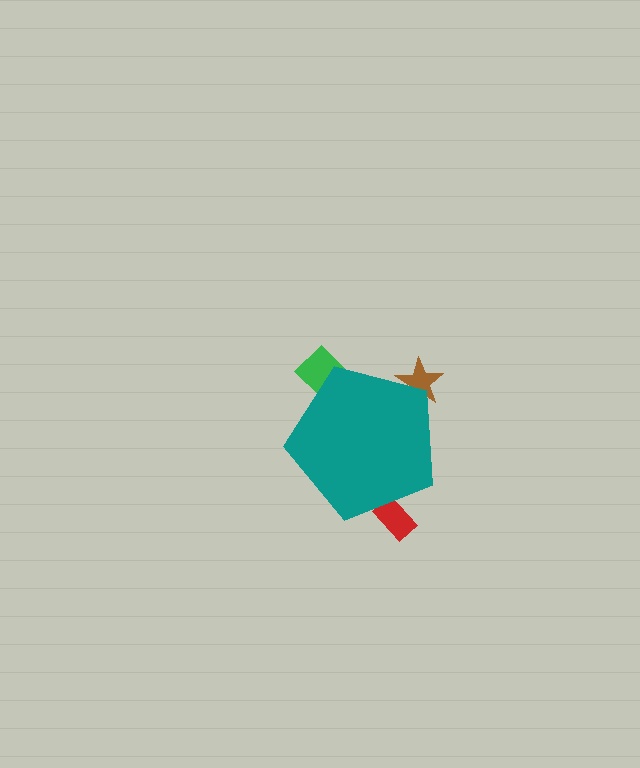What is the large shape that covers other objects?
A teal pentagon.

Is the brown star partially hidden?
Yes, the brown star is partially hidden behind the teal pentagon.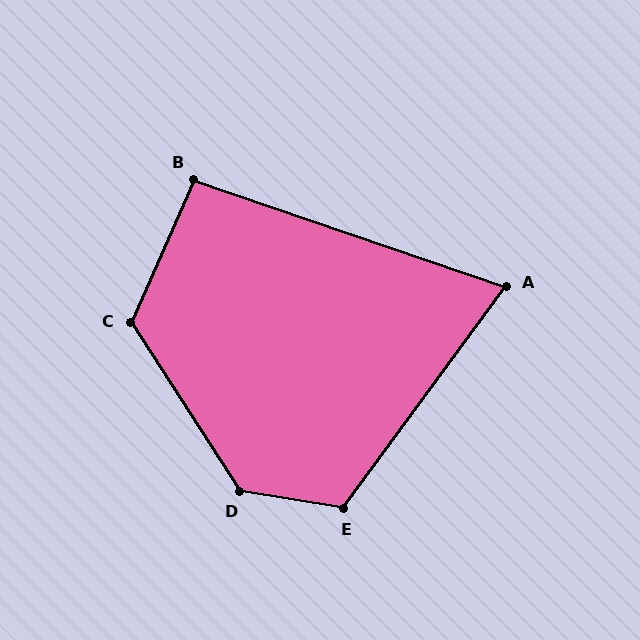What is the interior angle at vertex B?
Approximately 95 degrees (approximately right).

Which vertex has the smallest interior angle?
A, at approximately 73 degrees.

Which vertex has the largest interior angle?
D, at approximately 132 degrees.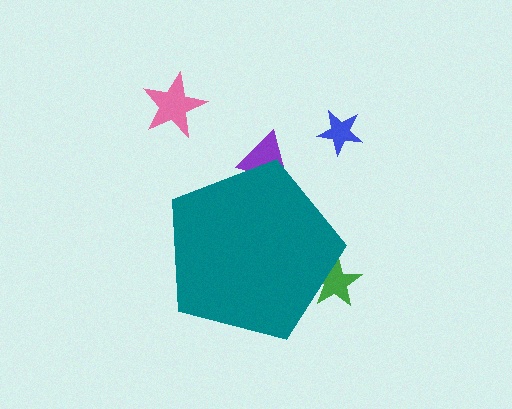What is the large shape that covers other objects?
A teal pentagon.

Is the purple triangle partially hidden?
Yes, the purple triangle is partially hidden behind the teal pentagon.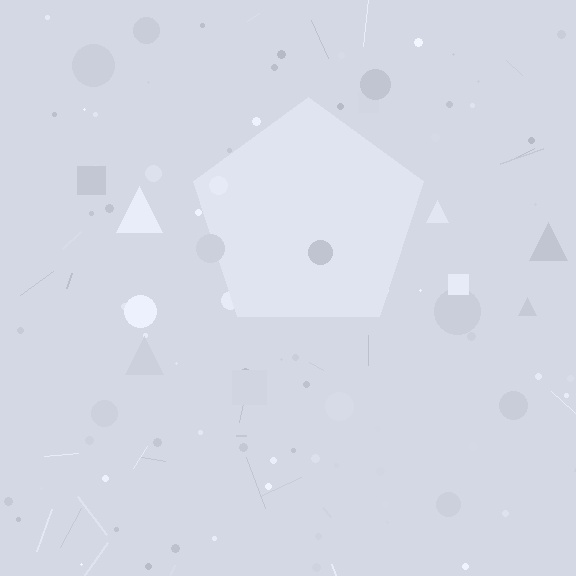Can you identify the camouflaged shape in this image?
The camouflaged shape is a pentagon.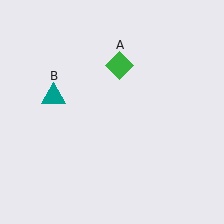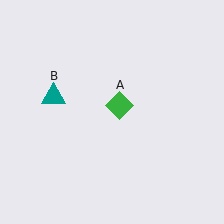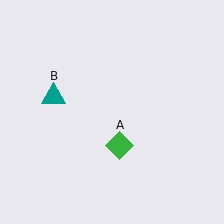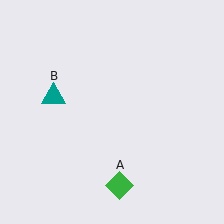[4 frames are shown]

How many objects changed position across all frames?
1 object changed position: green diamond (object A).